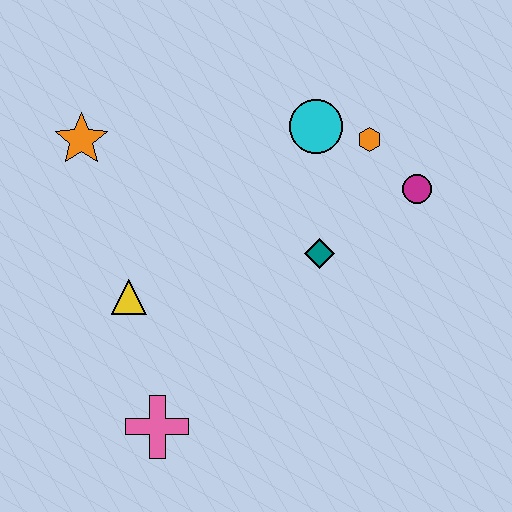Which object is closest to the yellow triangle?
The pink cross is closest to the yellow triangle.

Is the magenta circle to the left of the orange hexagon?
No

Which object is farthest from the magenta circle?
The pink cross is farthest from the magenta circle.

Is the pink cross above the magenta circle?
No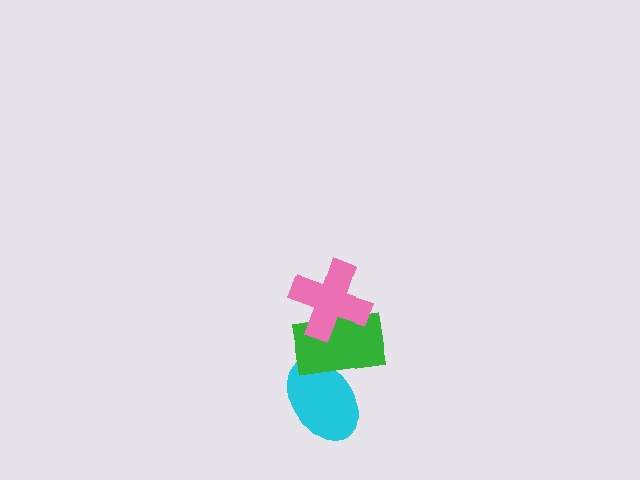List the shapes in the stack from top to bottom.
From top to bottom: the pink cross, the green rectangle, the cyan ellipse.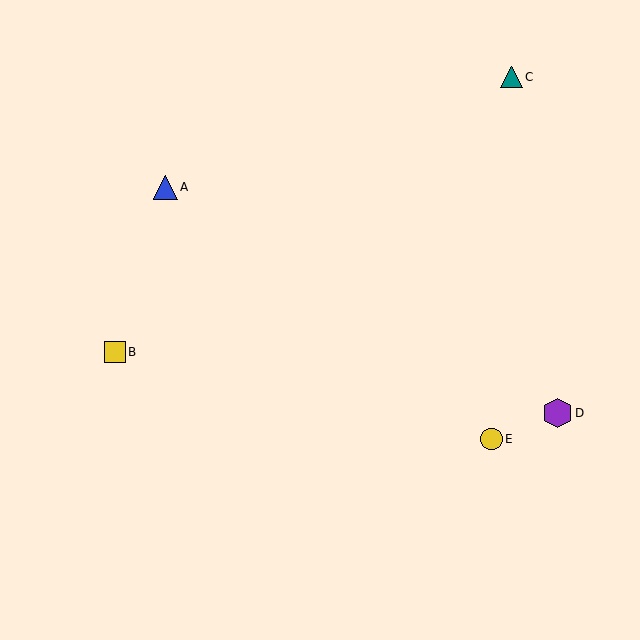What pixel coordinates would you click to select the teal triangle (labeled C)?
Click at (512, 77) to select the teal triangle C.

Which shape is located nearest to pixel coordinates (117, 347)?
The yellow square (labeled B) at (115, 352) is nearest to that location.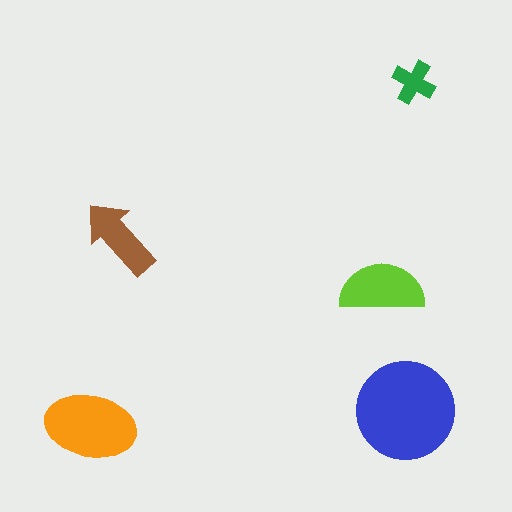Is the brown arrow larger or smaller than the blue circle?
Smaller.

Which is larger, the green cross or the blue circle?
The blue circle.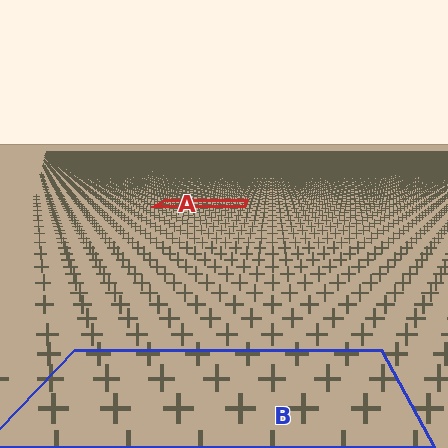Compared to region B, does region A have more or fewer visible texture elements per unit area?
Region A has more texture elements per unit area — they are packed more densely because it is farther away.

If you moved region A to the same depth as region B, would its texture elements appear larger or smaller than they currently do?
They would appear larger. At a closer depth, the same texture elements are projected at a bigger on-screen size.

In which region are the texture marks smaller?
The texture marks are smaller in region A, because it is farther away.